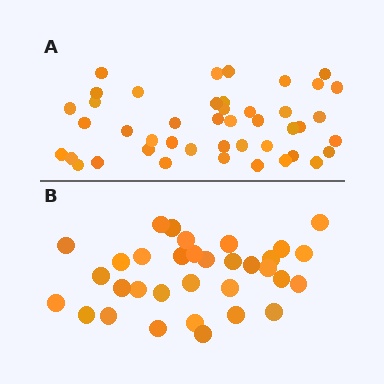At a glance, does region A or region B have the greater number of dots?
Region A (the top region) has more dots.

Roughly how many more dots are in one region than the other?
Region A has roughly 12 or so more dots than region B.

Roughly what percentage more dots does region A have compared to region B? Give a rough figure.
About 35% more.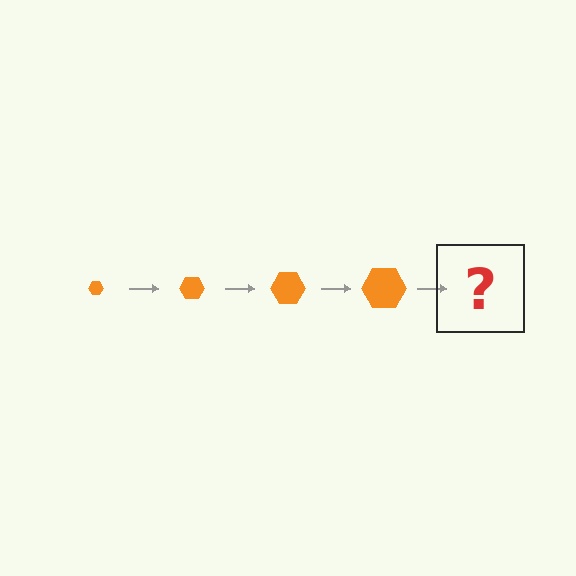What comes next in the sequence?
The next element should be an orange hexagon, larger than the previous one.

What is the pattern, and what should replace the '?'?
The pattern is that the hexagon gets progressively larger each step. The '?' should be an orange hexagon, larger than the previous one.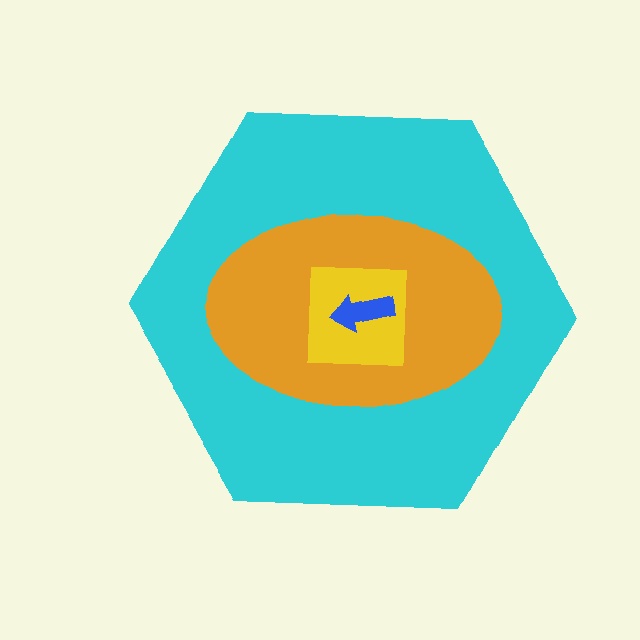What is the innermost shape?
The blue arrow.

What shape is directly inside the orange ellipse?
The yellow square.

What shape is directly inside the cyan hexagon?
The orange ellipse.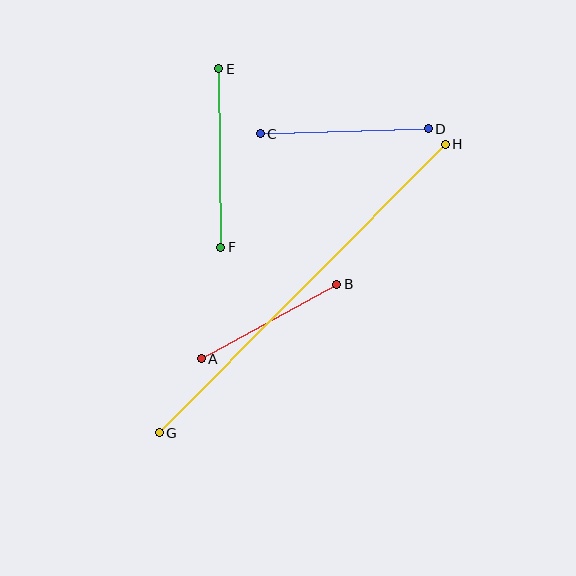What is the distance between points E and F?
The distance is approximately 178 pixels.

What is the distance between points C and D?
The distance is approximately 168 pixels.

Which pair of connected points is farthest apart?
Points G and H are farthest apart.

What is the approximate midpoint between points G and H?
The midpoint is at approximately (302, 288) pixels.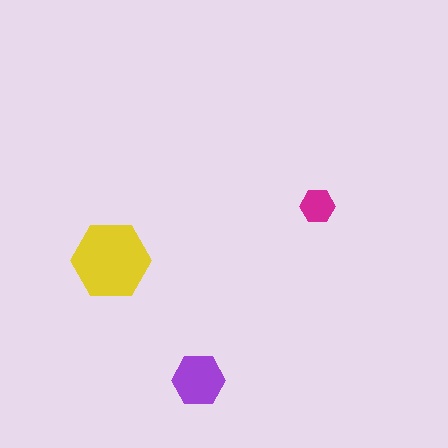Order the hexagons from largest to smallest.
the yellow one, the purple one, the magenta one.